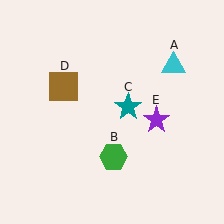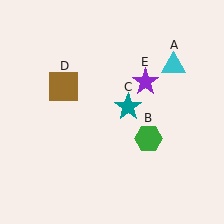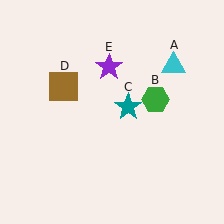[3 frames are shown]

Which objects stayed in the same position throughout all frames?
Cyan triangle (object A) and teal star (object C) and brown square (object D) remained stationary.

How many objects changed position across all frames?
2 objects changed position: green hexagon (object B), purple star (object E).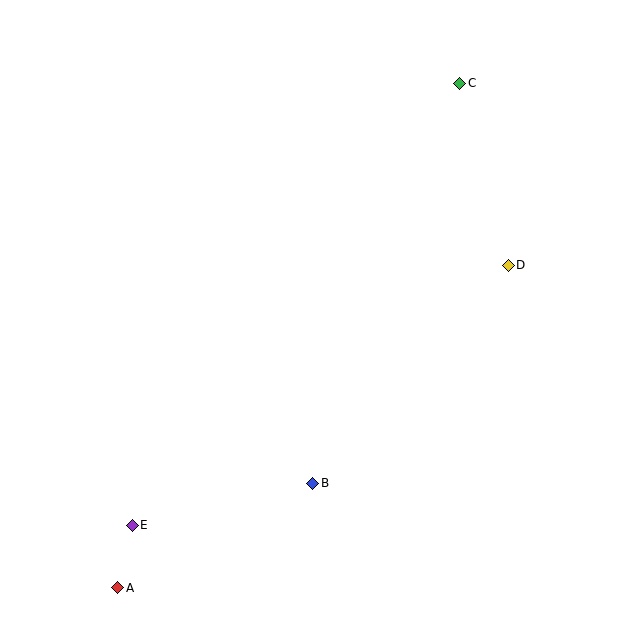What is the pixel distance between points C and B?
The distance between C and B is 426 pixels.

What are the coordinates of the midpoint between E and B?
The midpoint between E and B is at (223, 504).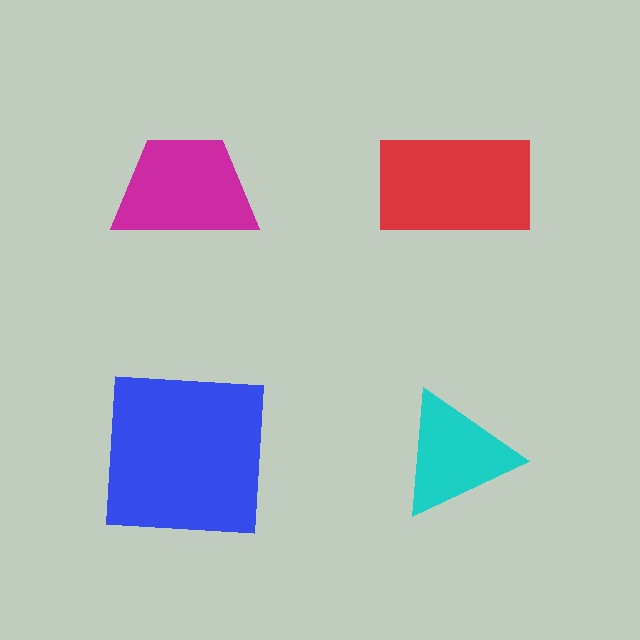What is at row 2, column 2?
A cyan triangle.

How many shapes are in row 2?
2 shapes.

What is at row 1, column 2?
A red rectangle.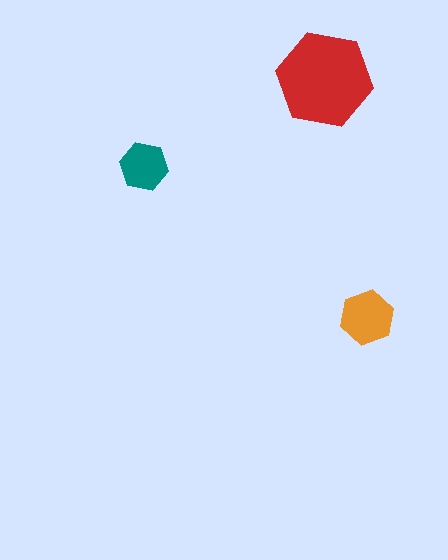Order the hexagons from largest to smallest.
the red one, the orange one, the teal one.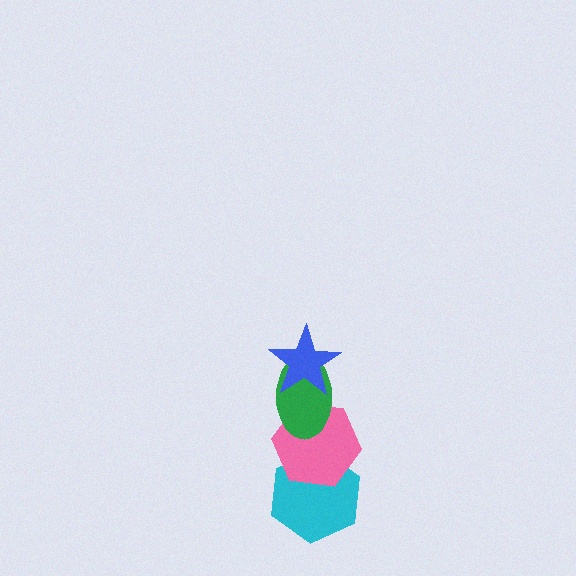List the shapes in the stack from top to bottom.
From top to bottom: the blue star, the green ellipse, the pink hexagon, the cyan hexagon.